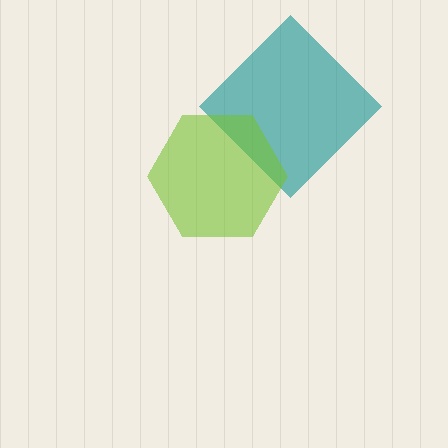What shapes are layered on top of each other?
The layered shapes are: a teal diamond, a lime hexagon.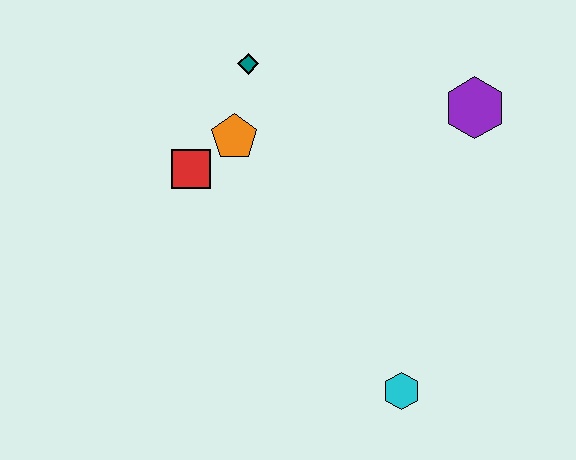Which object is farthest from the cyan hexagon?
The teal diamond is farthest from the cyan hexagon.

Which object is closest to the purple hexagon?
The teal diamond is closest to the purple hexagon.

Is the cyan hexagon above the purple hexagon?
No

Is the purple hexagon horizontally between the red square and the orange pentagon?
No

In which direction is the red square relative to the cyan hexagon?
The red square is above the cyan hexagon.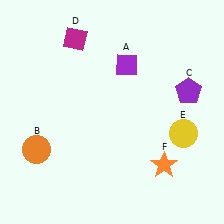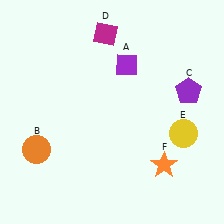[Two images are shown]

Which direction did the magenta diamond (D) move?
The magenta diamond (D) moved right.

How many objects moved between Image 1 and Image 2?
1 object moved between the two images.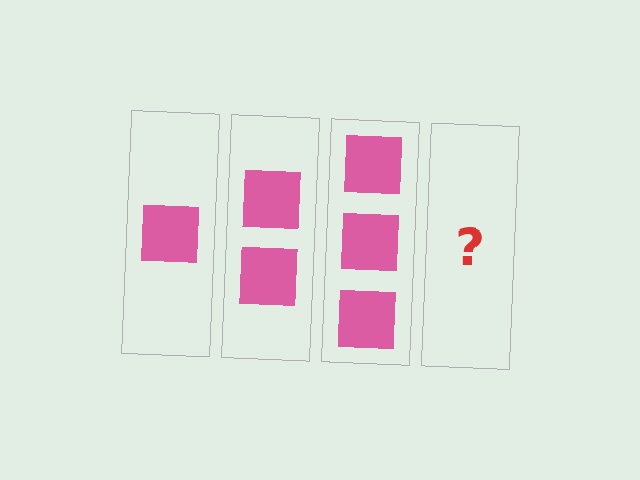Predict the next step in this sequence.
The next step is 4 squares.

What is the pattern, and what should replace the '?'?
The pattern is that each step adds one more square. The '?' should be 4 squares.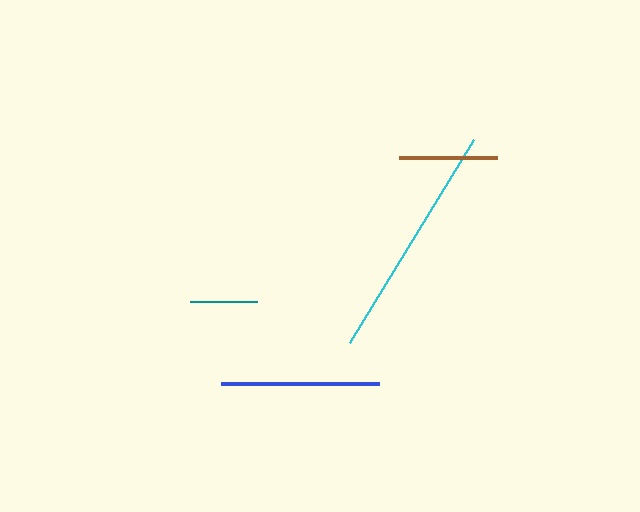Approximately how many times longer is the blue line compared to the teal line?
The blue line is approximately 2.3 times the length of the teal line.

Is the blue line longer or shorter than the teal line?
The blue line is longer than the teal line.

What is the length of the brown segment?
The brown segment is approximately 97 pixels long.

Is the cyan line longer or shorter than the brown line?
The cyan line is longer than the brown line.